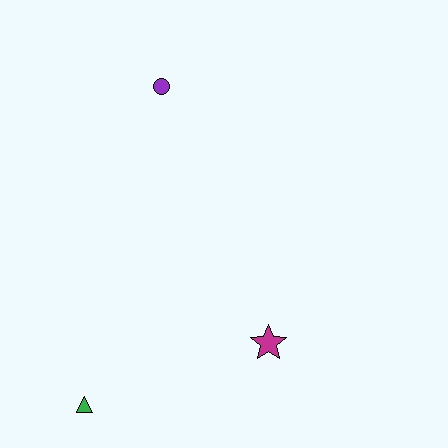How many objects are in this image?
There are 3 objects.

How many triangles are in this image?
There is 1 triangle.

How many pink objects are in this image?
There are no pink objects.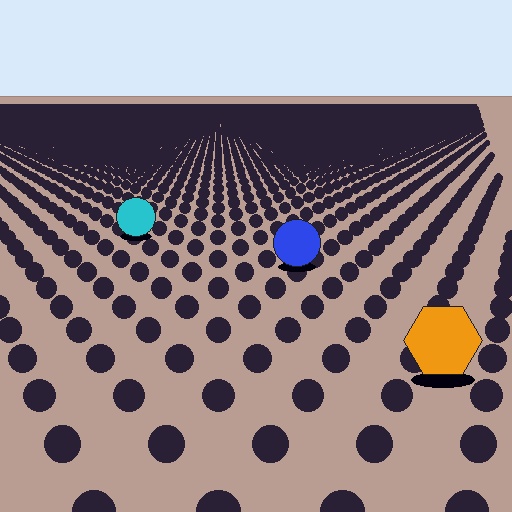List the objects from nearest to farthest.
From nearest to farthest: the orange hexagon, the blue circle, the cyan circle.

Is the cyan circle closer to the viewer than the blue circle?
No. The blue circle is closer — you can tell from the texture gradient: the ground texture is coarser near it.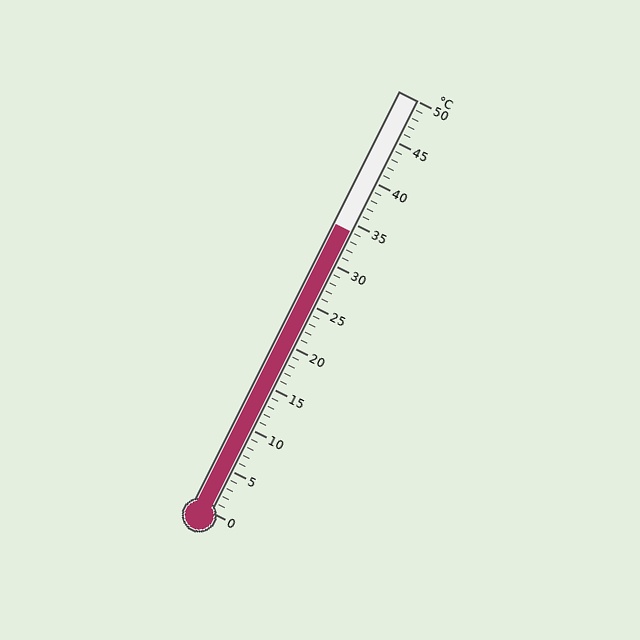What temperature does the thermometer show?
The thermometer shows approximately 34°C.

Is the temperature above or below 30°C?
The temperature is above 30°C.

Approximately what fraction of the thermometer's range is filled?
The thermometer is filled to approximately 70% of its range.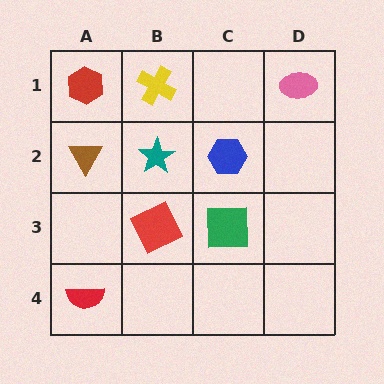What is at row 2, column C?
A blue hexagon.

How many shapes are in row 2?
3 shapes.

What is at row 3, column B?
A red square.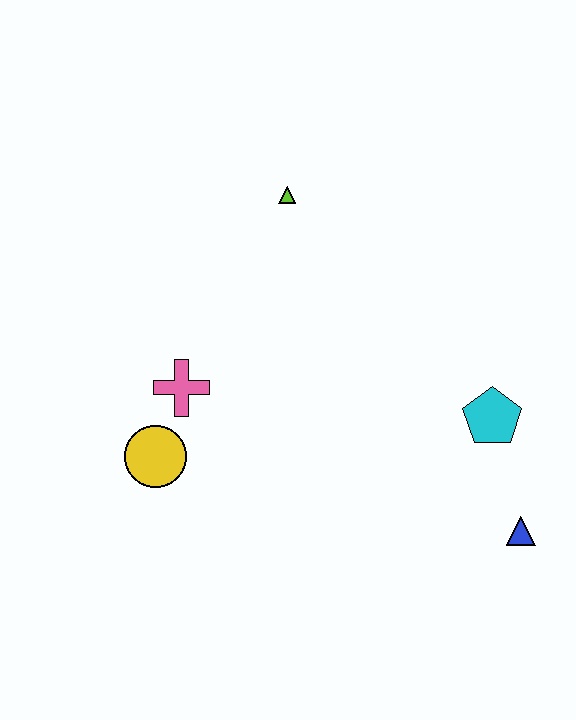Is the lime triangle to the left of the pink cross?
No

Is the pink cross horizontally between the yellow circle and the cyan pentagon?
Yes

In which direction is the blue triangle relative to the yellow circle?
The blue triangle is to the right of the yellow circle.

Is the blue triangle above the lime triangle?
No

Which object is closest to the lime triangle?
The pink cross is closest to the lime triangle.